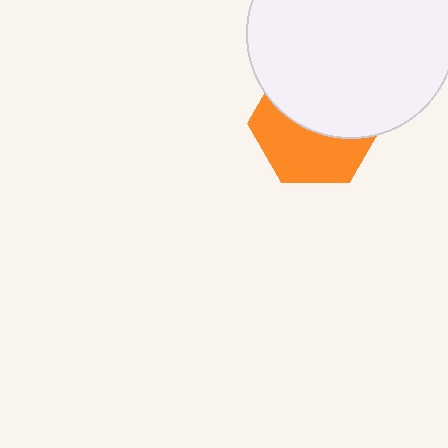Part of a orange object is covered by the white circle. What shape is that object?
It is a hexagon.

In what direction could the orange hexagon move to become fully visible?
The orange hexagon could move down. That would shift it out from behind the white circle entirely.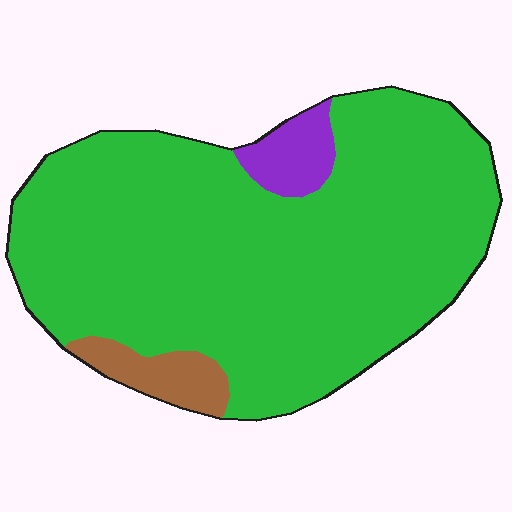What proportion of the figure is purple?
Purple takes up less than a sixth of the figure.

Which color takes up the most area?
Green, at roughly 90%.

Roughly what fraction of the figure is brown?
Brown takes up less than a quarter of the figure.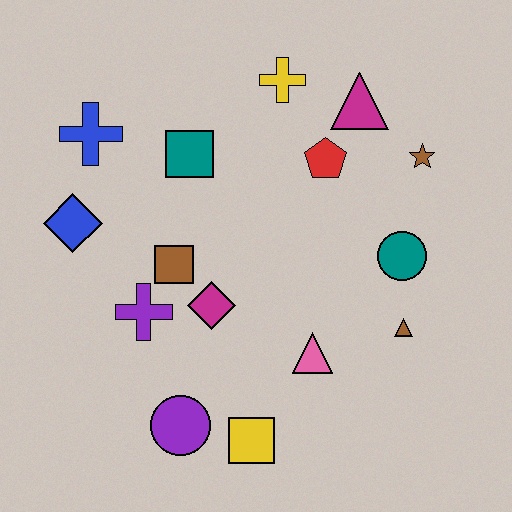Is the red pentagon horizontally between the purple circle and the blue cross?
No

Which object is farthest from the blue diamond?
The brown star is farthest from the blue diamond.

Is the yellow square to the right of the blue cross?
Yes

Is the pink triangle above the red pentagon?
No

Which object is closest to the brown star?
The magenta triangle is closest to the brown star.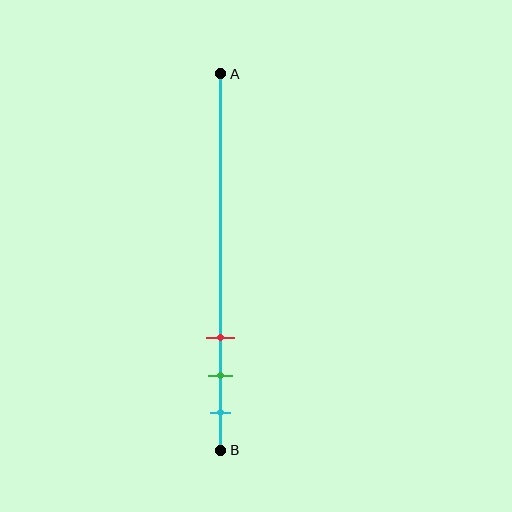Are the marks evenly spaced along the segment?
Yes, the marks are approximately evenly spaced.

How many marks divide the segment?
There are 3 marks dividing the segment.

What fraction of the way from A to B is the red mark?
The red mark is approximately 70% (0.7) of the way from A to B.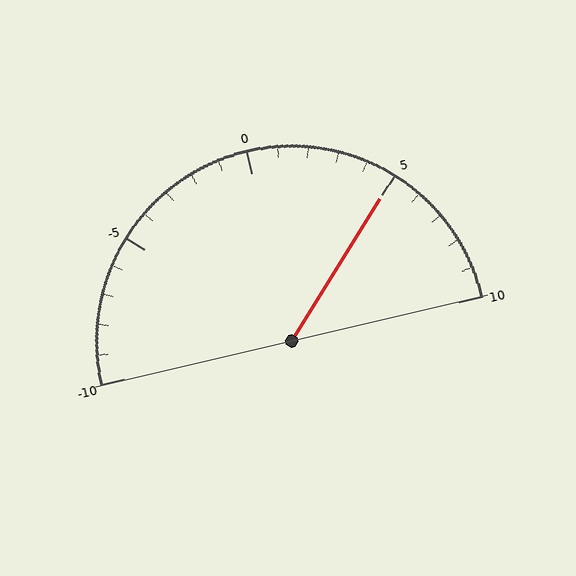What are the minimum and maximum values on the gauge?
The gauge ranges from -10 to 10.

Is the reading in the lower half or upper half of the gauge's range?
The reading is in the upper half of the range (-10 to 10).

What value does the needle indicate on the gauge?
The needle indicates approximately 5.